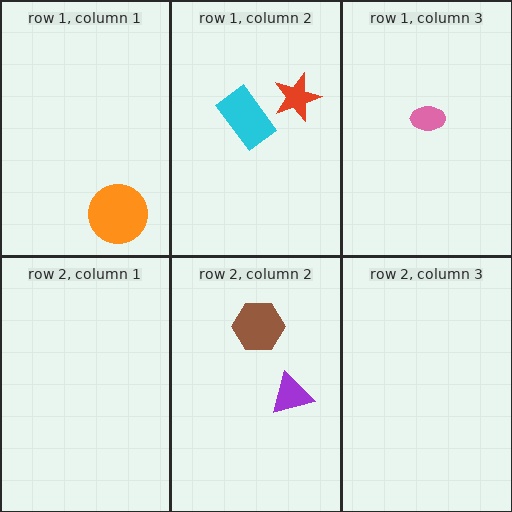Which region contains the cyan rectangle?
The row 1, column 2 region.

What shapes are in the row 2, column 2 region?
The purple triangle, the brown hexagon.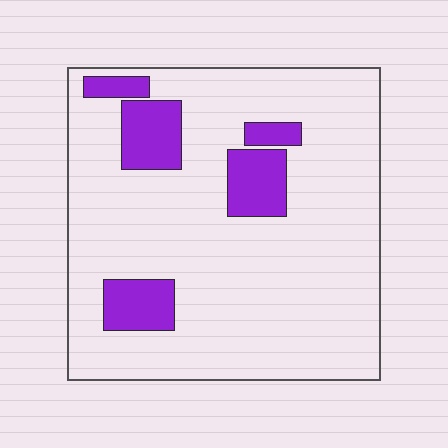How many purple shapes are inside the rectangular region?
5.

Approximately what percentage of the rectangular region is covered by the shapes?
Approximately 15%.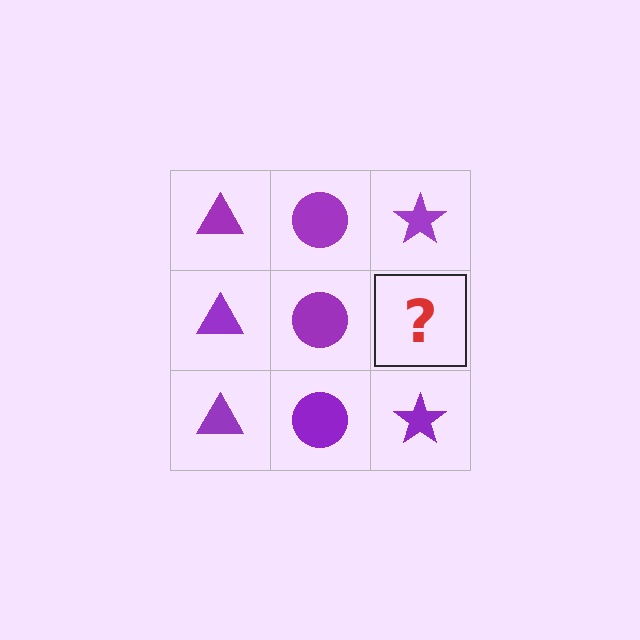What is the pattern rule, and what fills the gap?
The rule is that each column has a consistent shape. The gap should be filled with a purple star.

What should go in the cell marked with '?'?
The missing cell should contain a purple star.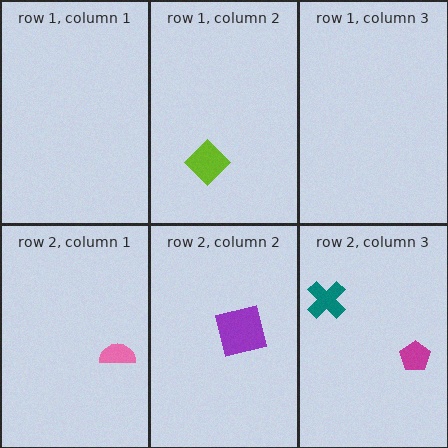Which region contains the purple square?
The row 2, column 2 region.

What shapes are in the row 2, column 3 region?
The magenta pentagon, the teal cross.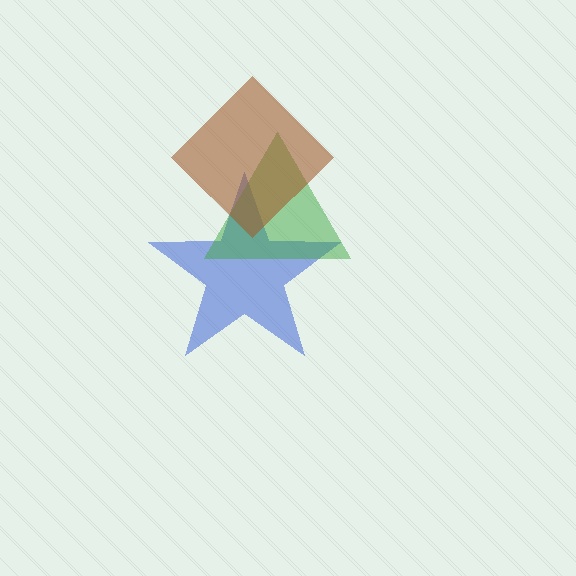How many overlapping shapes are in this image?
There are 3 overlapping shapes in the image.